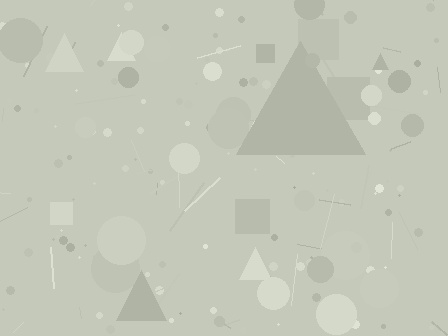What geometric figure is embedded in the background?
A triangle is embedded in the background.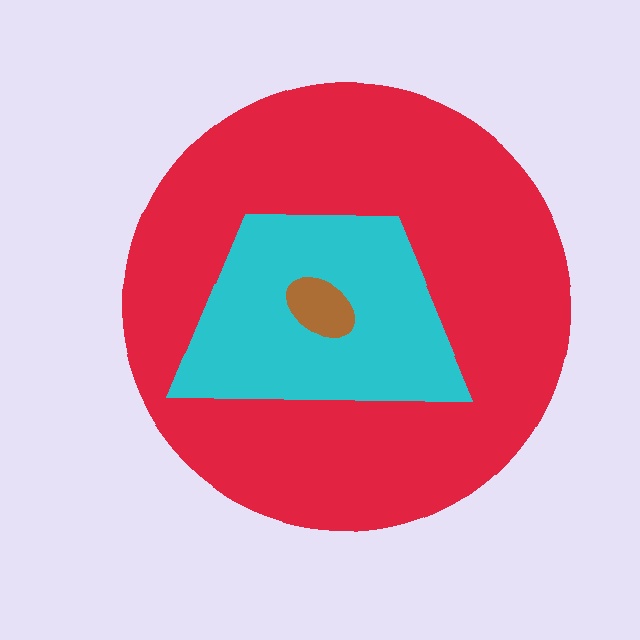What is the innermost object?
The brown ellipse.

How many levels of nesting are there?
3.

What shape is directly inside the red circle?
The cyan trapezoid.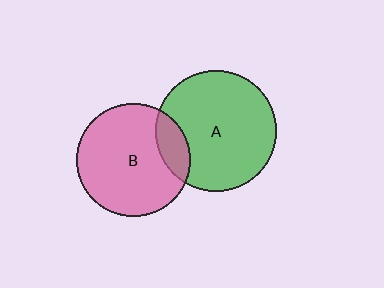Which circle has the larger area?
Circle A (green).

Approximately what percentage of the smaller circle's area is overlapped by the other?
Approximately 15%.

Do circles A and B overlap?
Yes.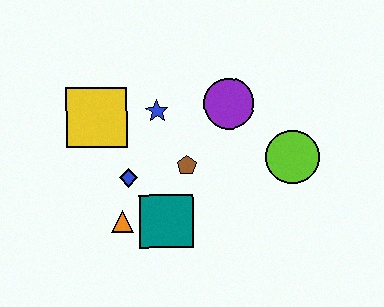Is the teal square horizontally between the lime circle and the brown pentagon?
No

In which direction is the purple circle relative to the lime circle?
The purple circle is to the left of the lime circle.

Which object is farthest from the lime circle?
The yellow square is farthest from the lime circle.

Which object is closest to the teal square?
The orange triangle is closest to the teal square.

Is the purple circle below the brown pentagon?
No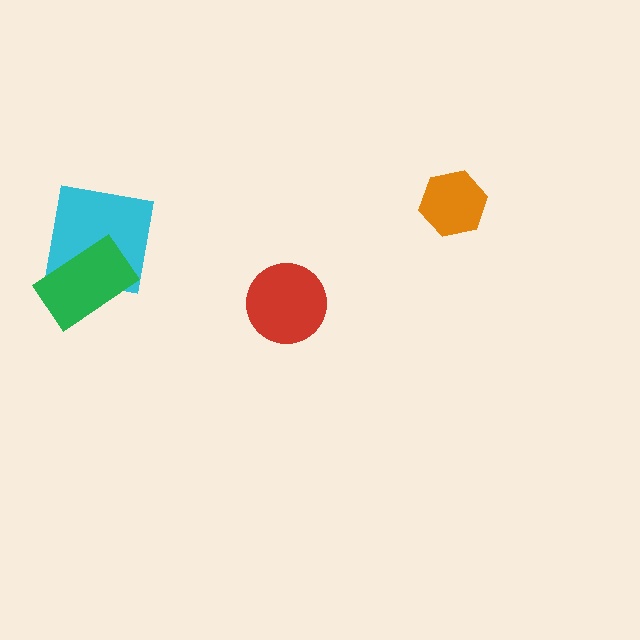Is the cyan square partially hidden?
Yes, it is partially covered by another shape.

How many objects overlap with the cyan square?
1 object overlaps with the cyan square.